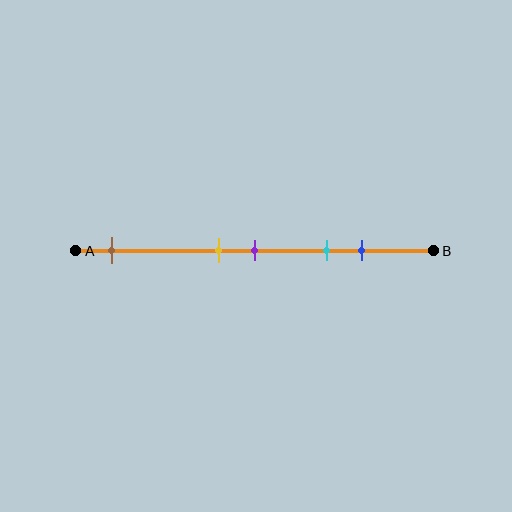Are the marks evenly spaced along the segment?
No, the marks are not evenly spaced.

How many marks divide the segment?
There are 5 marks dividing the segment.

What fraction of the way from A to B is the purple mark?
The purple mark is approximately 50% (0.5) of the way from A to B.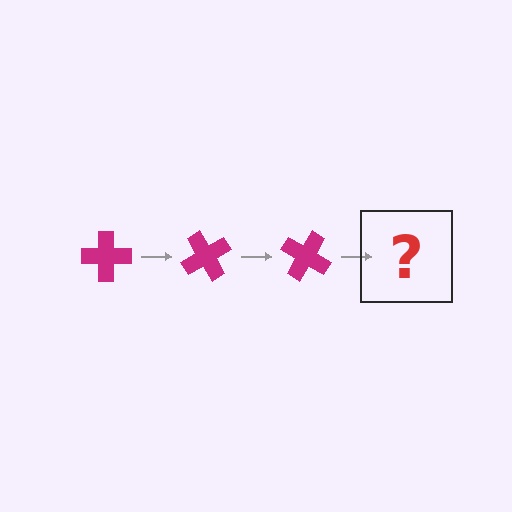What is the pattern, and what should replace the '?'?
The pattern is that the cross rotates 60 degrees each step. The '?' should be a magenta cross rotated 180 degrees.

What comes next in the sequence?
The next element should be a magenta cross rotated 180 degrees.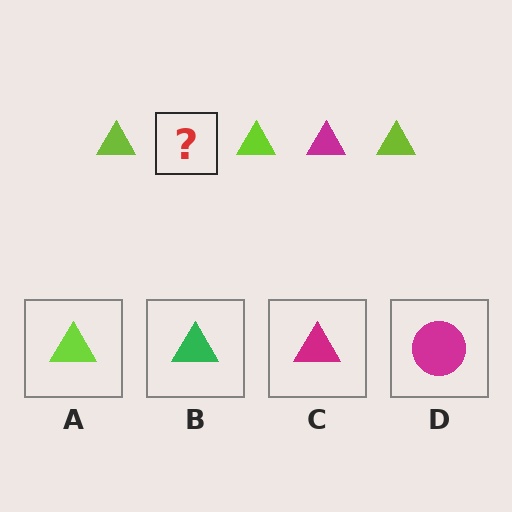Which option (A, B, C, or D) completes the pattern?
C.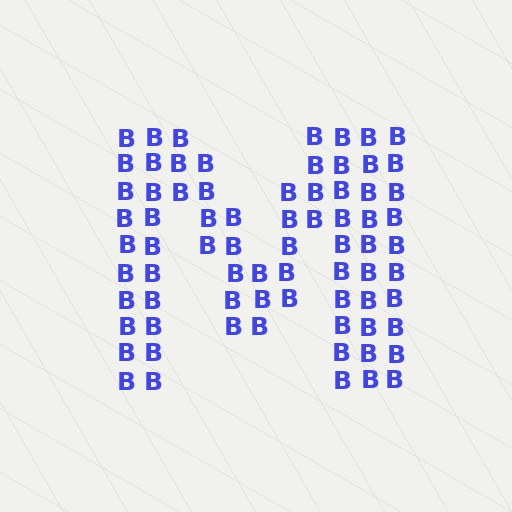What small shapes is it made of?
It is made of small letter B's.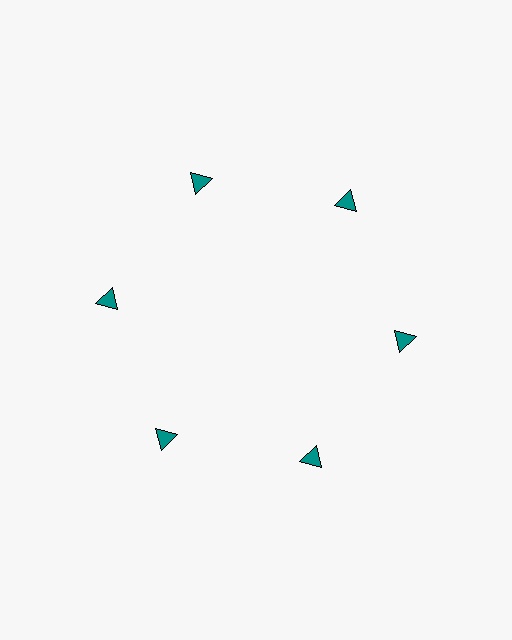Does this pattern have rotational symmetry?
Yes, this pattern has 6-fold rotational symmetry. It looks the same after rotating 60 degrees around the center.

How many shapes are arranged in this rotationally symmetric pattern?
There are 6 shapes, arranged in 6 groups of 1.